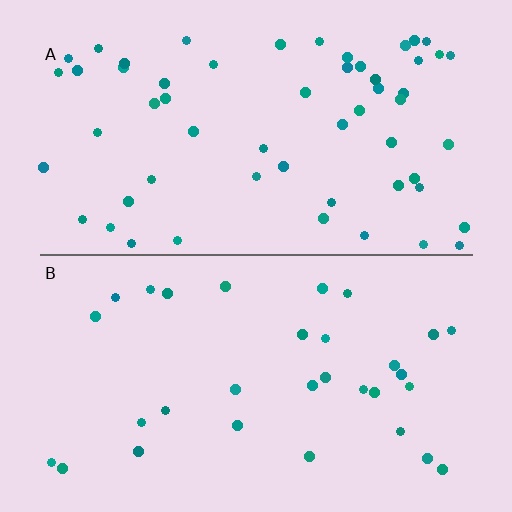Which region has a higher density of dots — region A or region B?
A (the top).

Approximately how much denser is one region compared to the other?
Approximately 1.8× — region A over region B.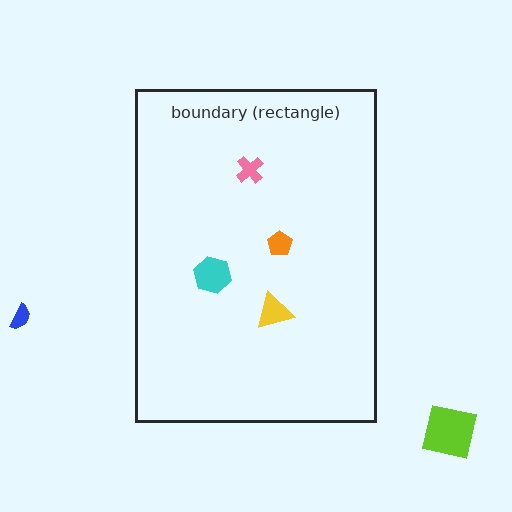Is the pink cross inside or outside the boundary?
Inside.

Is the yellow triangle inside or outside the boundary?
Inside.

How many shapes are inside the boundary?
4 inside, 2 outside.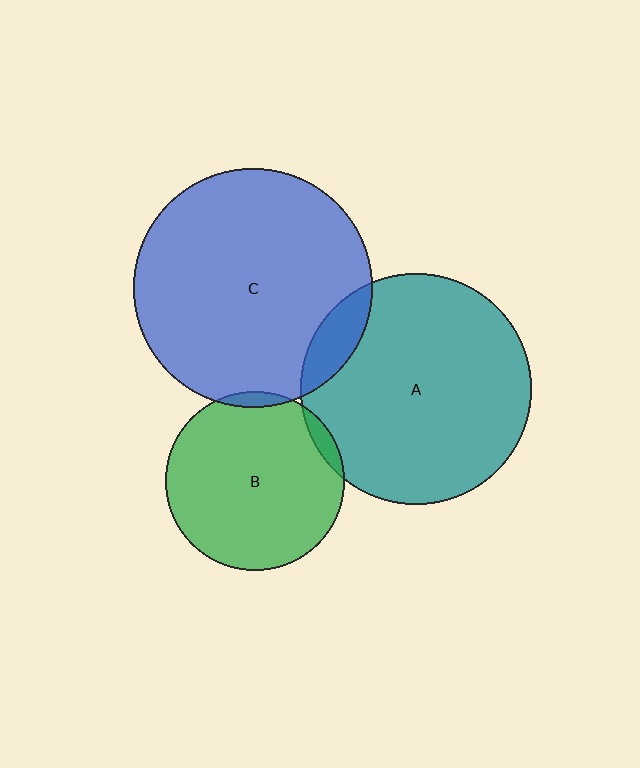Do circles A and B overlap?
Yes.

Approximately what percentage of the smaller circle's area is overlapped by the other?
Approximately 5%.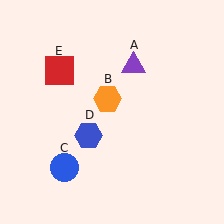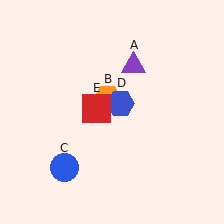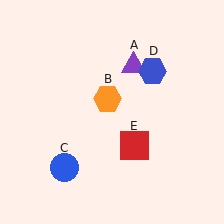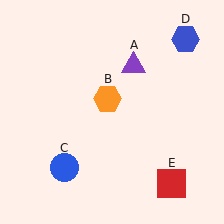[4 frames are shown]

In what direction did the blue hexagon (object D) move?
The blue hexagon (object D) moved up and to the right.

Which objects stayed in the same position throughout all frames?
Purple triangle (object A) and orange hexagon (object B) and blue circle (object C) remained stationary.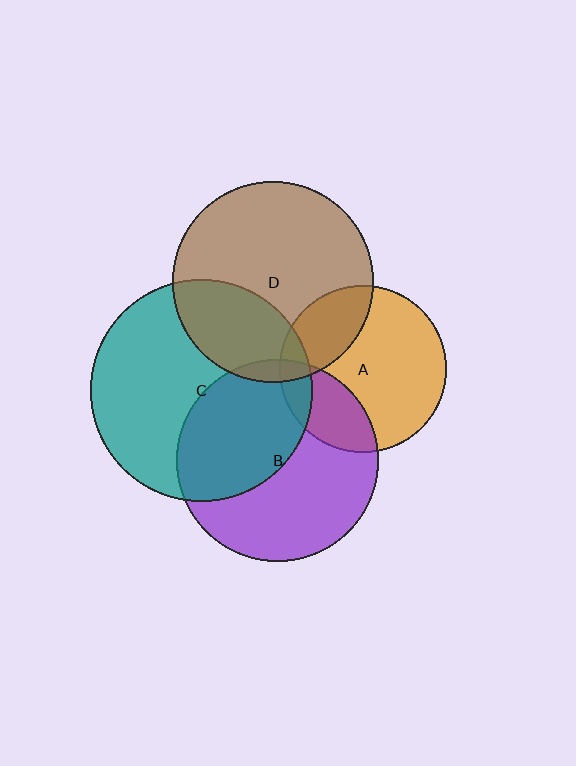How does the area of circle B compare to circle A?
Approximately 1.5 times.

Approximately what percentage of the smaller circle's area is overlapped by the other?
Approximately 25%.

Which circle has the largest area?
Circle C (teal).